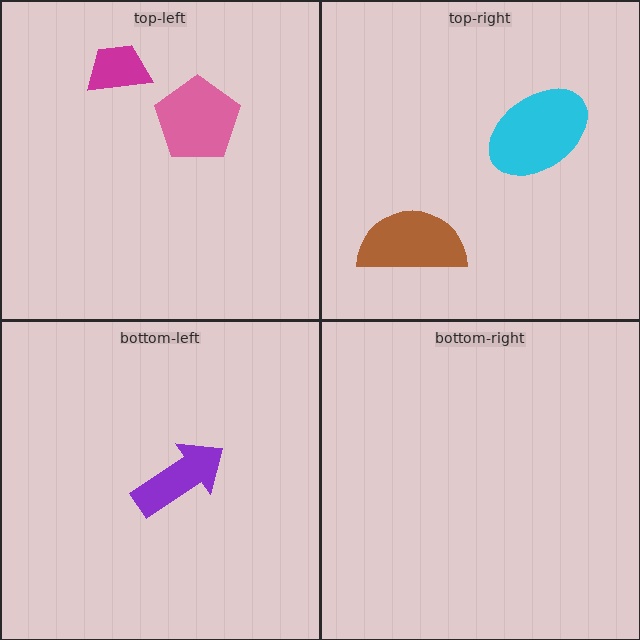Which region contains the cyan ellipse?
The top-right region.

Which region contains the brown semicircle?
The top-right region.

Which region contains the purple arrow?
The bottom-left region.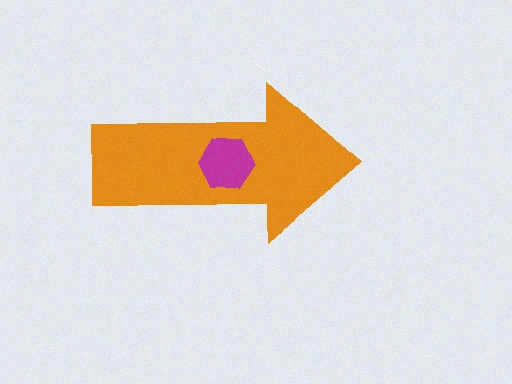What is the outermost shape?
The orange arrow.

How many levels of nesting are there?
2.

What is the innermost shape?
The magenta hexagon.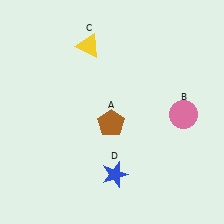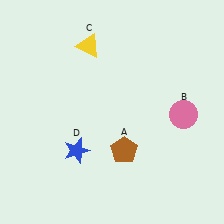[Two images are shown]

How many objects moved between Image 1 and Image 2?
2 objects moved between the two images.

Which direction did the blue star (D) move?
The blue star (D) moved left.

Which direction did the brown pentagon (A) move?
The brown pentagon (A) moved down.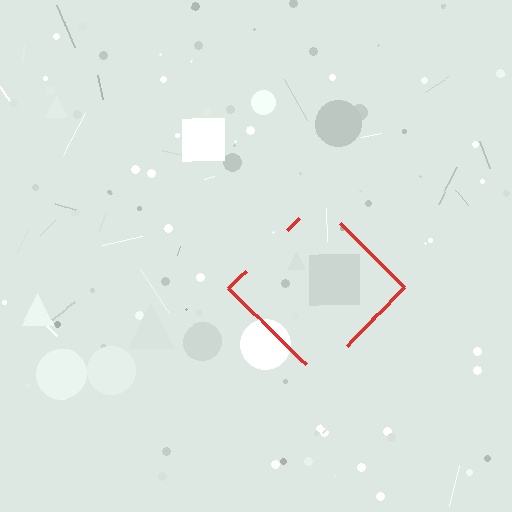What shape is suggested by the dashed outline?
The dashed outline suggests a diamond.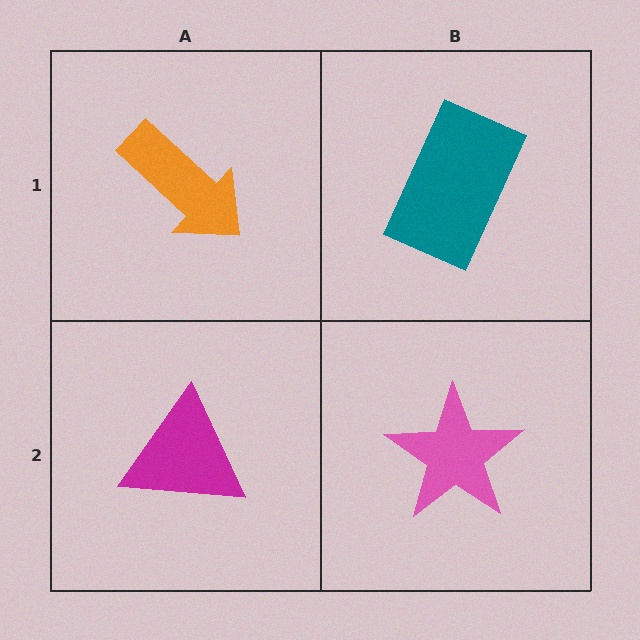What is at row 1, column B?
A teal rectangle.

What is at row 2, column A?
A magenta triangle.